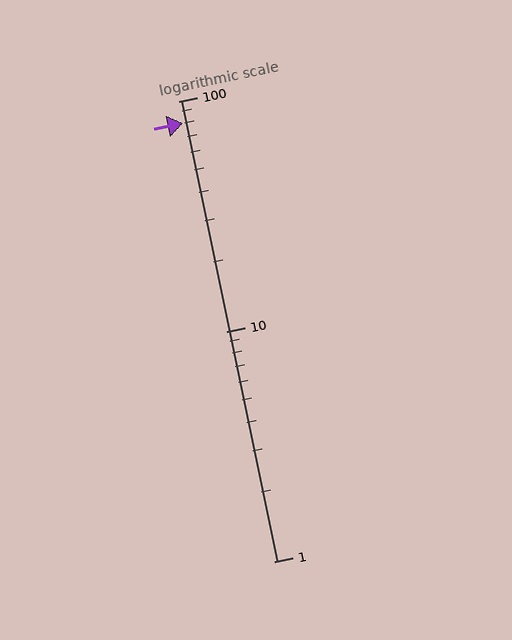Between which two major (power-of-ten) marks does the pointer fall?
The pointer is between 10 and 100.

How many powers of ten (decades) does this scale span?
The scale spans 2 decades, from 1 to 100.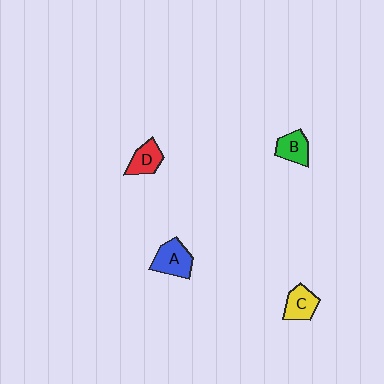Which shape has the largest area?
Shape A (blue).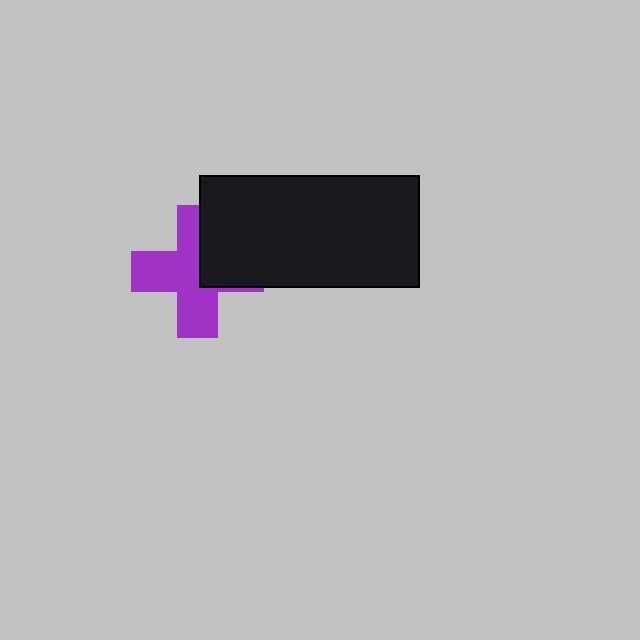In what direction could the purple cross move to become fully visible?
The purple cross could move left. That would shift it out from behind the black rectangle entirely.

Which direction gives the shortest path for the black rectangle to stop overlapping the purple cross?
Moving right gives the shortest separation.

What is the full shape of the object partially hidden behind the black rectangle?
The partially hidden object is a purple cross.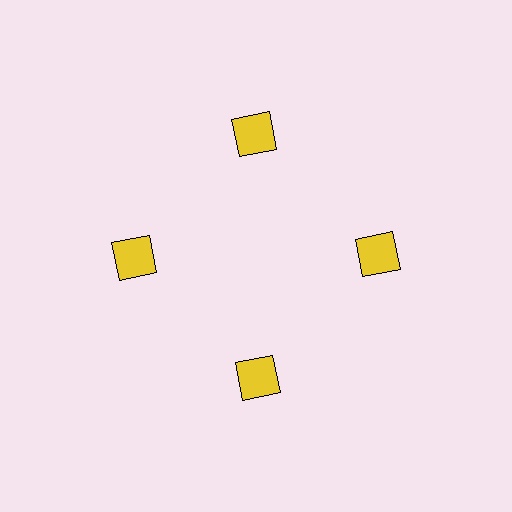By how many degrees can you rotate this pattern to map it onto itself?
The pattern maps onto itself every 90 degrees of rotation.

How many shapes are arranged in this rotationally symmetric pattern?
There are 4 shapes, arranged in 4 groups of 1.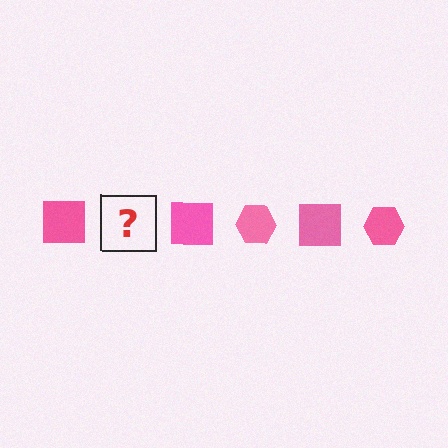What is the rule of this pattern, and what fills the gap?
The rule is that the pattern cycles through square, hexagon shapes in pink. The gap should be filled with a pink hexagon.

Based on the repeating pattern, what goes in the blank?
The blank should be a pink hexagon.